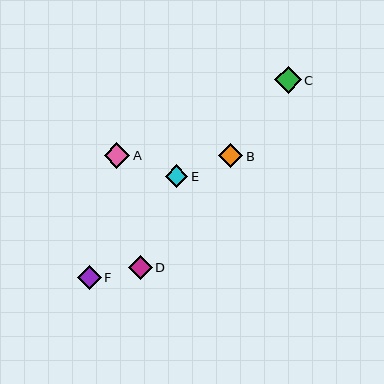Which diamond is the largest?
Diamond C is the largest with a size of approximately 27 pixels.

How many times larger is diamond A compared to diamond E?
Diamond A is approximately 1.1 times the size of diamond E.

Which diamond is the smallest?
Diamond E is the smallest with a size of approximately 23 pixels.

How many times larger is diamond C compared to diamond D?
Diamond C is approximately 1.1 times the size of diamond D.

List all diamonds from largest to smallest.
From largest to smallest: C, A, B, F, D, E.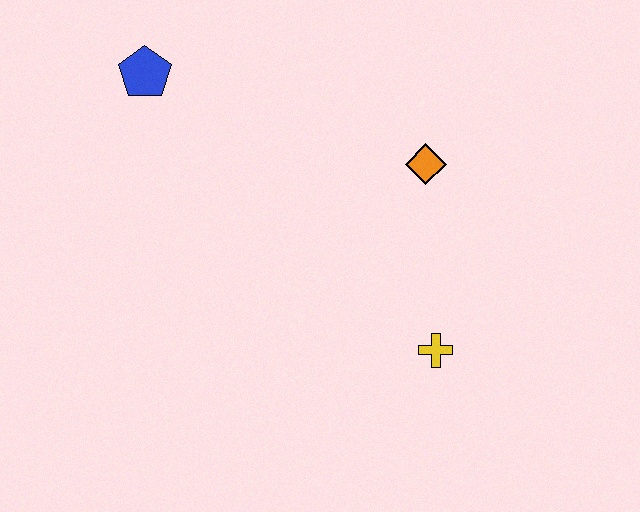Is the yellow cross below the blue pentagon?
Yes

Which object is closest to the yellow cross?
The orange diamond is closest to the yellow cross.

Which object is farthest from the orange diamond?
The blue pentagon is farthest from the orange diamond.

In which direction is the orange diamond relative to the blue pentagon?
The orange diamond is to the right of the blue pentagon.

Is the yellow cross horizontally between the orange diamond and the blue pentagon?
No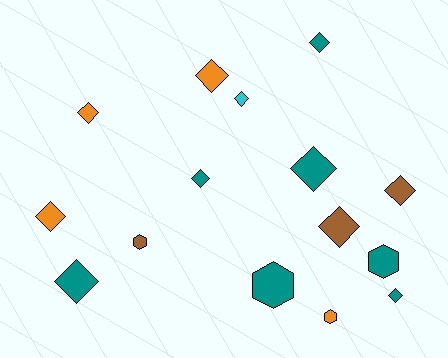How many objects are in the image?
There are 15 objects.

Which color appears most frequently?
Teal, with 7 objects.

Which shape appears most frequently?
Diamond, with 11 objects.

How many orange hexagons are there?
There is 1 orange hexagon.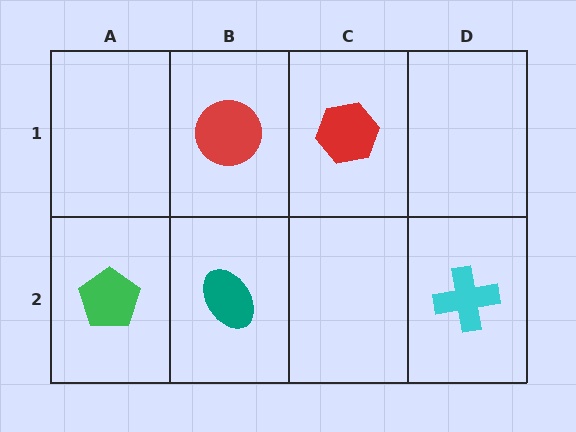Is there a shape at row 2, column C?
No, that cell is empty.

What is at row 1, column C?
A red hexagon.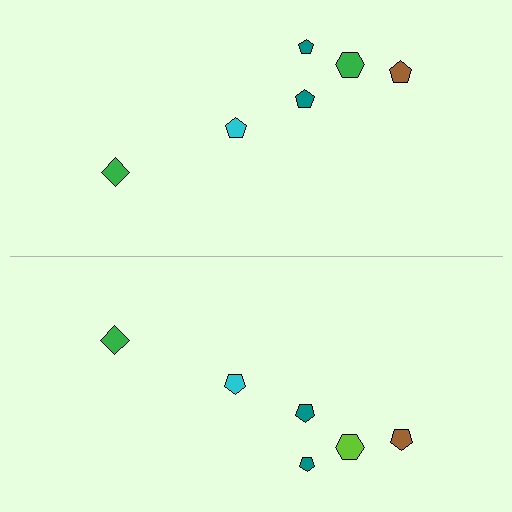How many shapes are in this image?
There are 12 shapes in this image.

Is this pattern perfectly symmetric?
No, the pattern is not perfectly symmetric. The lime hexagon on the bottom side breaks the symmetry — its mirror counterpart is green.